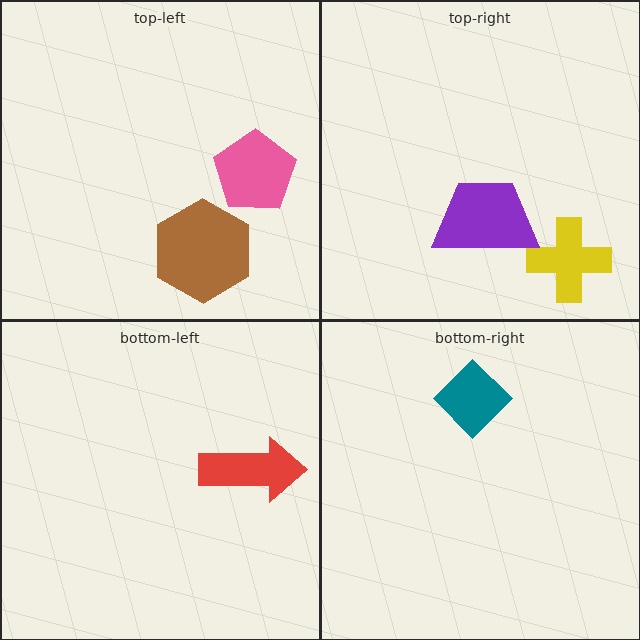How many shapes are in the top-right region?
2.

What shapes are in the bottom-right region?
The teal diamond.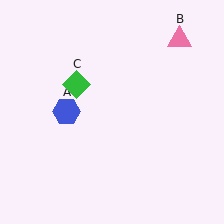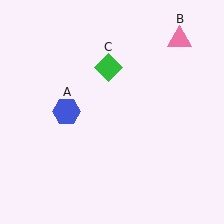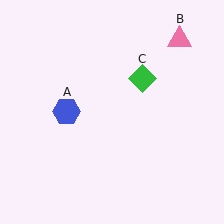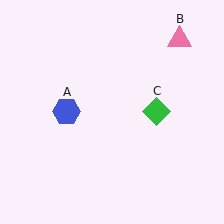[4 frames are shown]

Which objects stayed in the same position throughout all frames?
Blue hexagon (object A) and pink triangle (object B) remained stationary.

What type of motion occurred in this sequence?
The green diamond (object C) rotated clockwise around the center of the scene.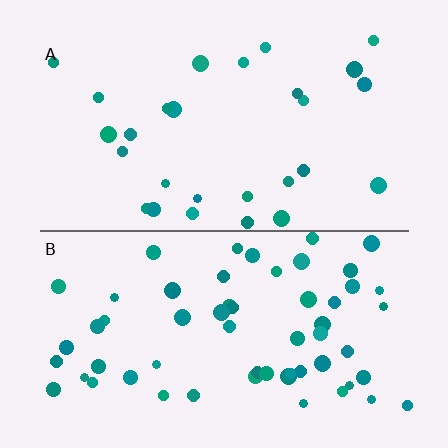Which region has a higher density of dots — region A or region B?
B (the bottom).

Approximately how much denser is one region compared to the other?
Approximately 2.1× — region B over region A.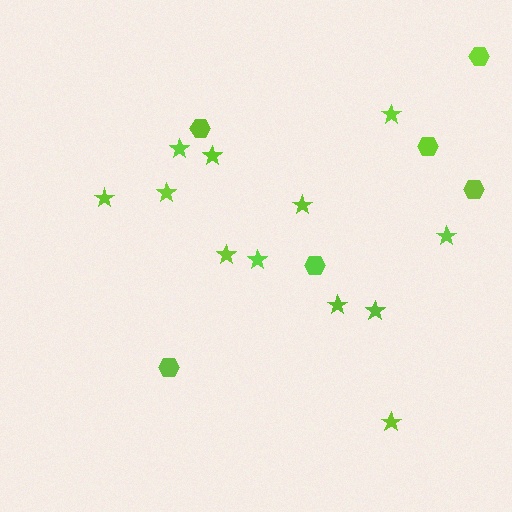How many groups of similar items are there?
There are 2 groups: one group of stars (12) and one group of hexagons (6).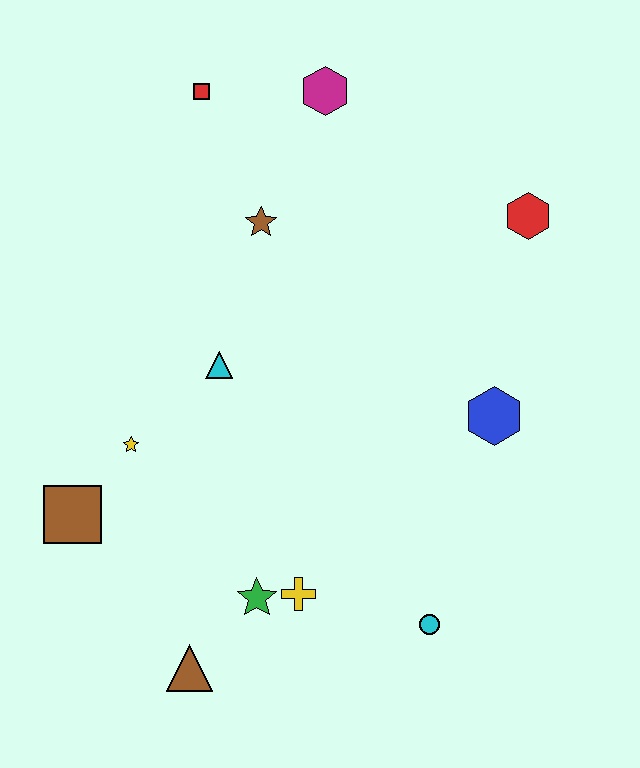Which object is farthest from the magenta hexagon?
The brown triangle is farthest from the magenta hexagon.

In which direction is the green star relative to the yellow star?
The green star is below the yellow star.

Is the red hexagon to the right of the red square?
Yes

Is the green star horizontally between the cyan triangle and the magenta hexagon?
Yes